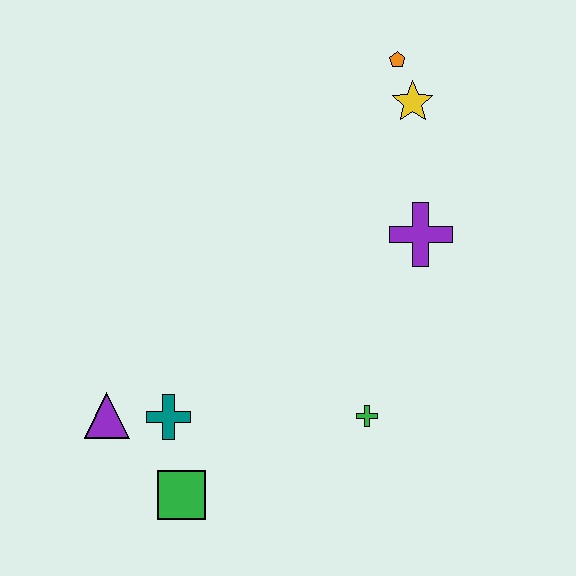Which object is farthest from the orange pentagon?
The green square is farthest from the orange pentagon.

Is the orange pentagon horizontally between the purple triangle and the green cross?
No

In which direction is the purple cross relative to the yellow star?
The purple cross is below the yellow star.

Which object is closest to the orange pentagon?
The yellow star is closest to the orange pentagon.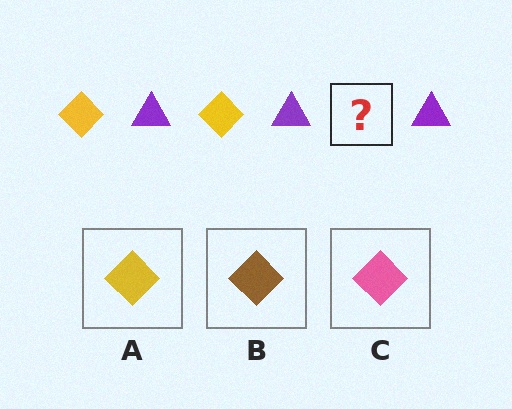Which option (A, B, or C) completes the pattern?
A.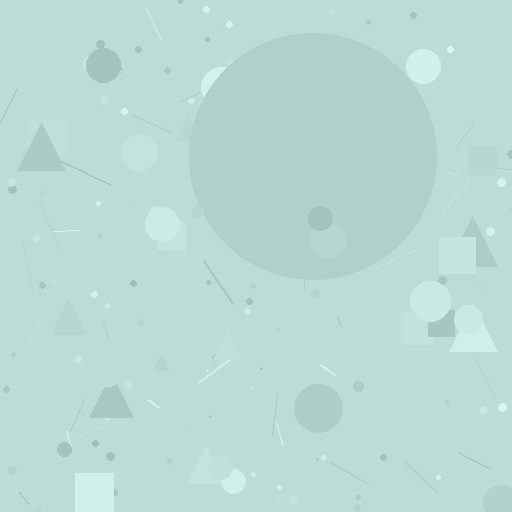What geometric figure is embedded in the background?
A circle is embedded in the background.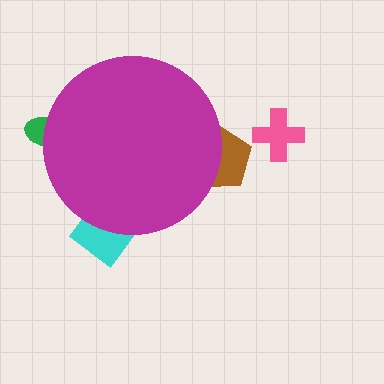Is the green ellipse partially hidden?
Yes, the green ellipse is partially hidden behind the magenta circle.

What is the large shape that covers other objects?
A magenta circle.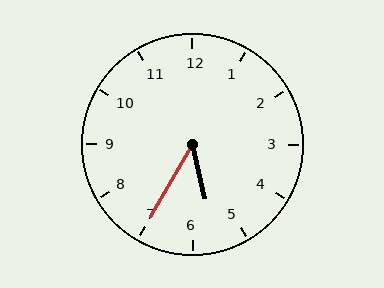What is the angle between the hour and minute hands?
Approximately 42 degrees.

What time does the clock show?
5:35.